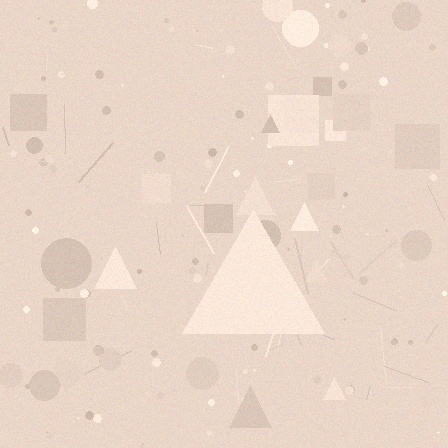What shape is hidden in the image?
A triangle is hidden in the image.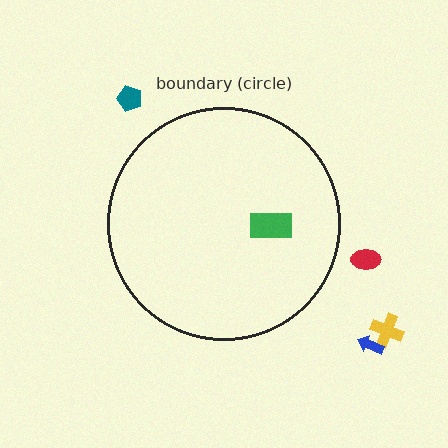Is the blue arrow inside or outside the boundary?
Outside.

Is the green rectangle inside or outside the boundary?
Inside.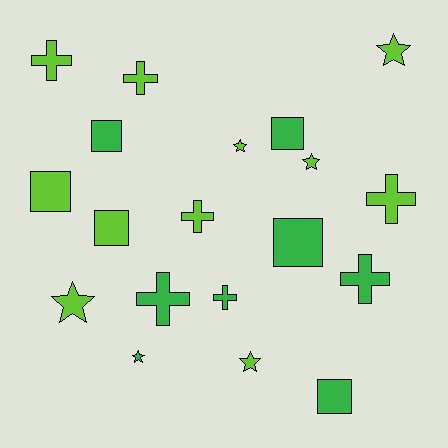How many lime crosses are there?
There are 4 lime crosses.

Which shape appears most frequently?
Cross, with 7 objects.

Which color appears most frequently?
Lime, with 11 objects.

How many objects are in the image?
There are 19 objects.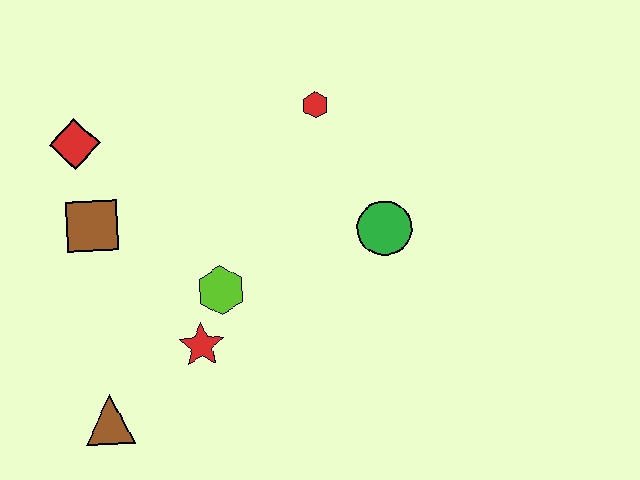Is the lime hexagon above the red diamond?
No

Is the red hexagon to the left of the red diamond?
No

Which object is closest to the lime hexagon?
The red star is closest to the lime hexagon.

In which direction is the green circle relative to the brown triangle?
The green circle is to the right of the brown triangle.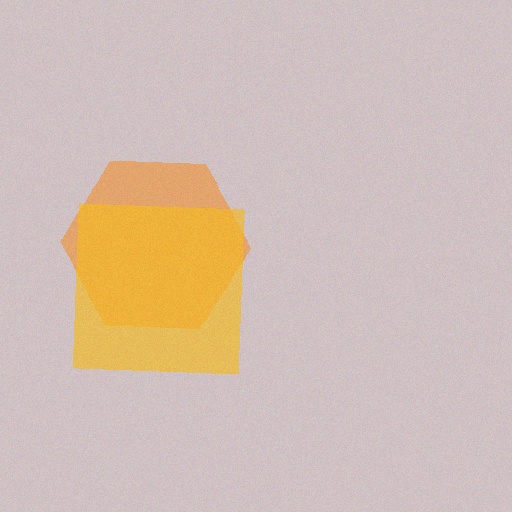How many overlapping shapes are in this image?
There are 2 overlapping shapes in the image.